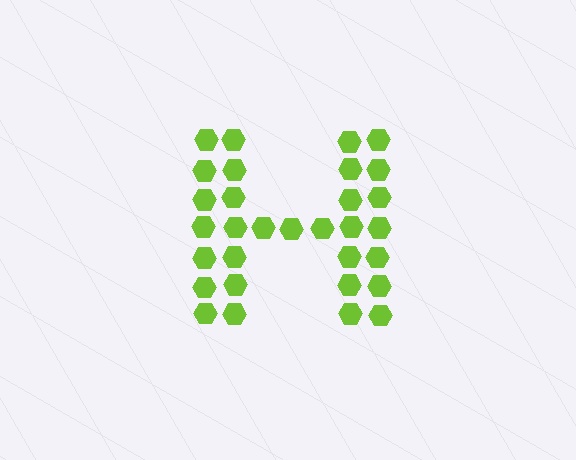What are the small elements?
The small elements are hexagons.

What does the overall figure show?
The overall figure shows the letter H.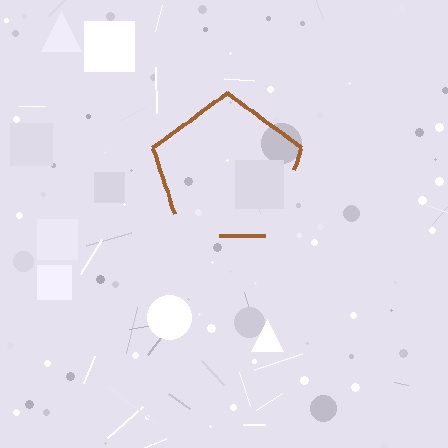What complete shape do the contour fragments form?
The contour fragments form a pentagon.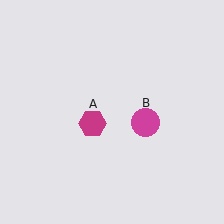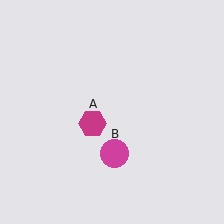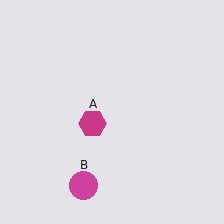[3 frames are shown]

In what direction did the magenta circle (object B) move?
The magenta circle (object B) moved down and to the left.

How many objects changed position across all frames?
1 object changed position: magenta circle (object B).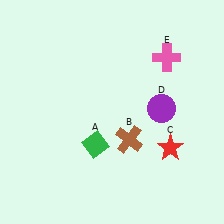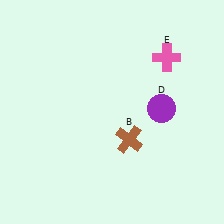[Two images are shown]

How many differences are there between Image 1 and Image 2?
There are 2 differences between the two images.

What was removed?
The red star (C), the green diamond (A) were removed in Image 2.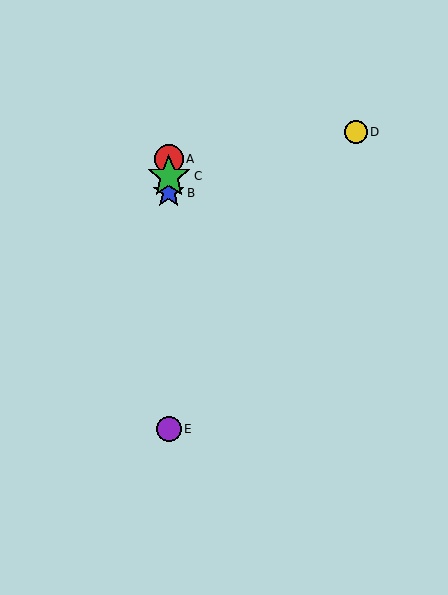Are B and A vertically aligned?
Yes, both are at x≈169.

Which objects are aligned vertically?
Objects A, B, C, E are aligned vertically.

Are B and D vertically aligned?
No, B is at x≈169 and D is at x≈356.